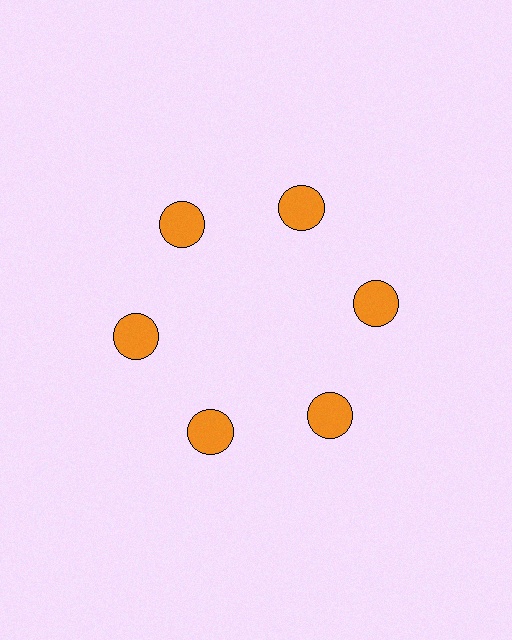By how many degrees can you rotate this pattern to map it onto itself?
The pattern maps onto itself every 60 degrees of rotation.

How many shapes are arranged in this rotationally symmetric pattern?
There are 6 shapes, arranged in 6 groups of 1.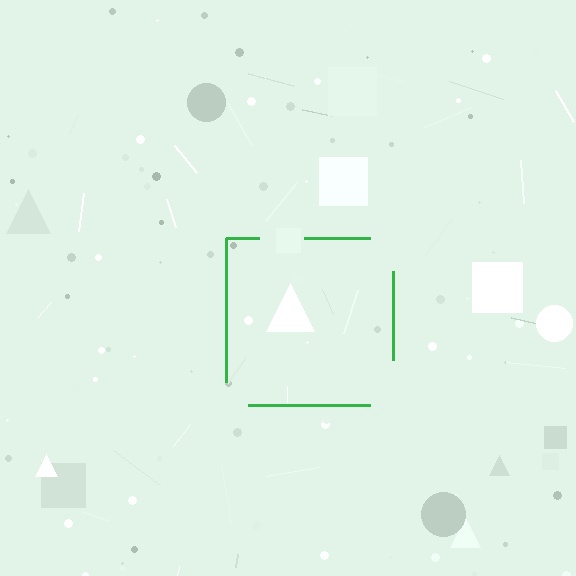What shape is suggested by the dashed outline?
The dashed outline suggests a square.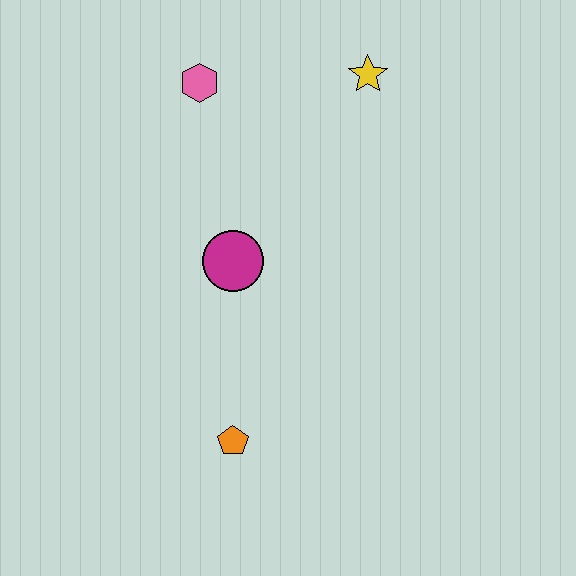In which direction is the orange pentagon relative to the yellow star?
The orange pentagon is below the yellow star.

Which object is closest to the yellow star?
The pink hexagon is closest to the yellow star.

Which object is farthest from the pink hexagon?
The orange pentagon is farthest from the pink hexagon.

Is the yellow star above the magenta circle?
Yes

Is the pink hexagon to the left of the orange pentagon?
Yes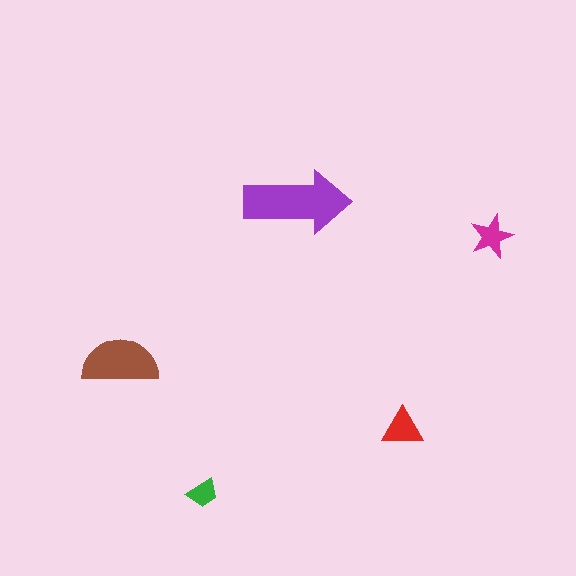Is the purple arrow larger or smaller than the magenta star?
Larger.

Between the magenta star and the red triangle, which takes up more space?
The red triangle.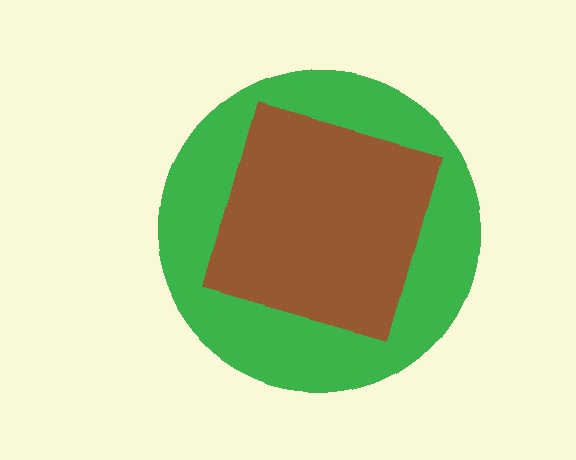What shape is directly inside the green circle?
The brown diamond.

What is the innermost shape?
The brown diamond.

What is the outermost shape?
The green circle.